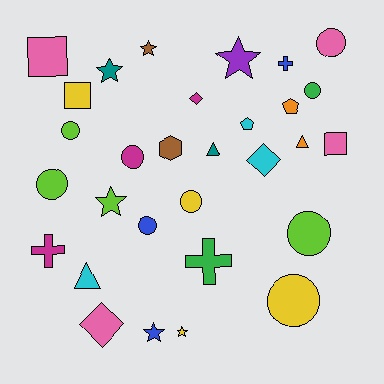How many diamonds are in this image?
There are 3 diamonds.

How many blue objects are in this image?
There are 3 blue objects.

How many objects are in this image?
There are 30 objects.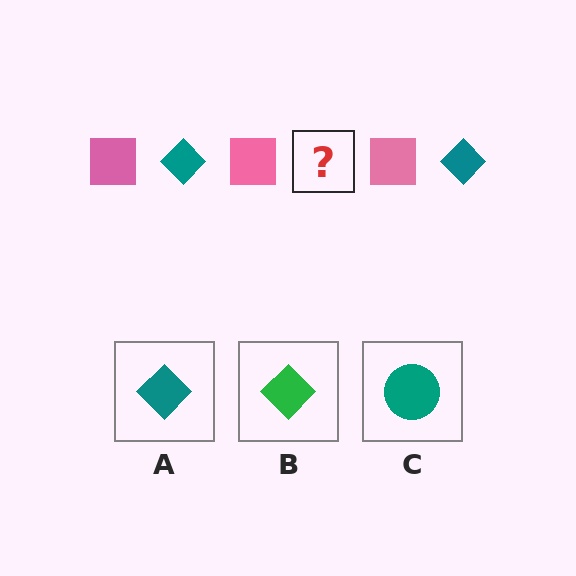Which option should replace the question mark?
Option A.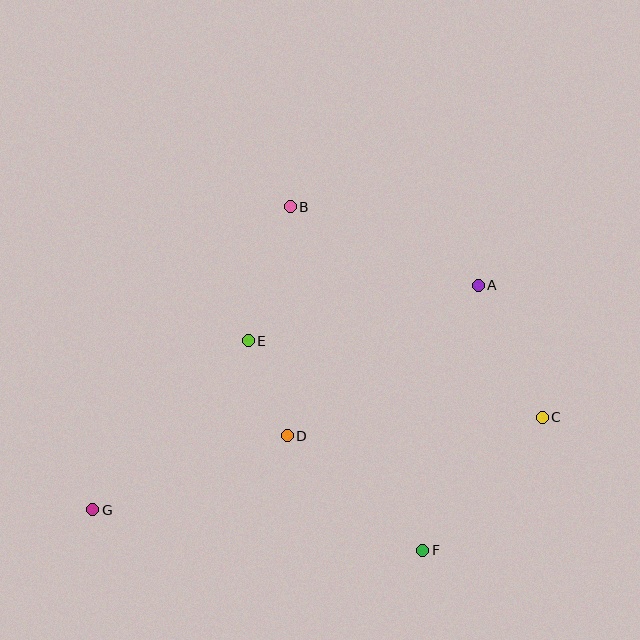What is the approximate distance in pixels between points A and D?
The distance between A and D is approximately 243 pixels.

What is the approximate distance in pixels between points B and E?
The distance between B and E is approximately 140 pixels.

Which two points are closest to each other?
Points D and E are closest to each other.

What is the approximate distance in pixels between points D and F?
The distance between D and F is approximately 177 pixels.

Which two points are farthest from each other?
Points C and G are farthest from each other.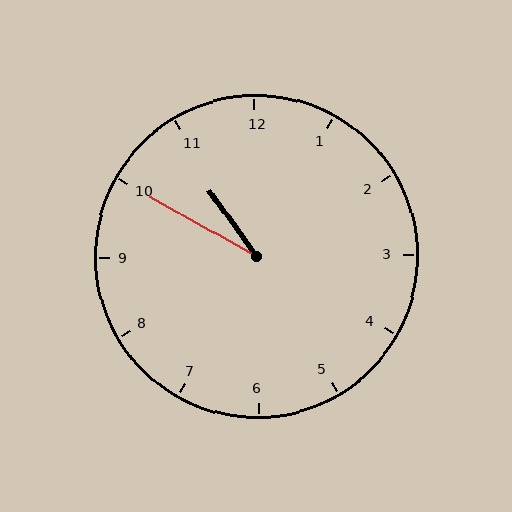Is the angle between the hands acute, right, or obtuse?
It is acute.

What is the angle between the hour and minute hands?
Approximately 25 degrees.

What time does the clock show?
10:50.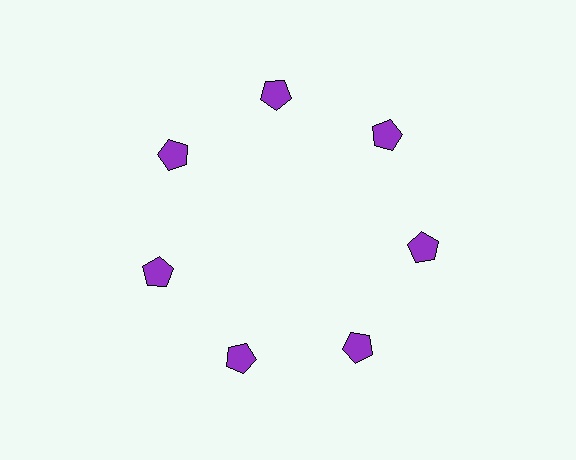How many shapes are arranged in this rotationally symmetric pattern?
There are 7 shapes, arranged in 7 groups of 1.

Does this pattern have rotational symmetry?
Yes, this pattern has 7-fold rotational symmetry. It looks the same after rotating 51 degrees around the center.